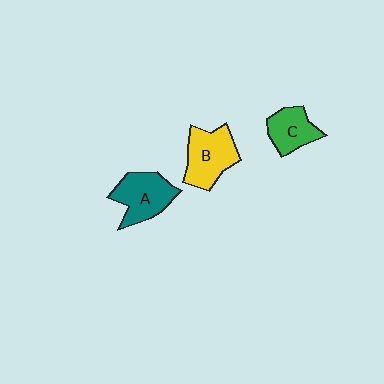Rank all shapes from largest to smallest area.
From largest to smallest: B (yellow), A (teal), C (green).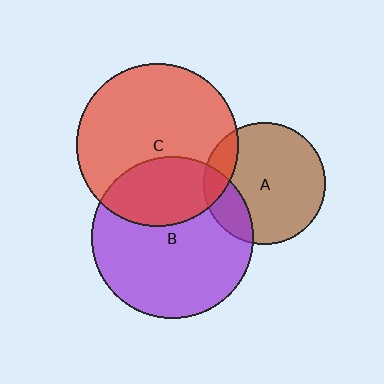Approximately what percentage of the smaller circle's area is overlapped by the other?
Approximately 15%.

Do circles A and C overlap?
Yes.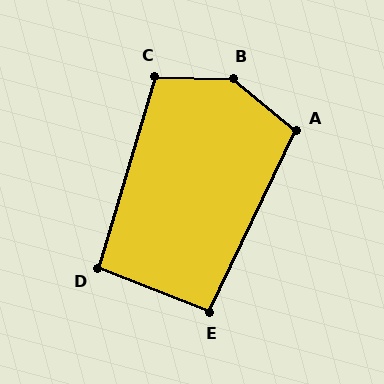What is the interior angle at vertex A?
Approximately 104 degrees (obtuse).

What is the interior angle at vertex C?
Approximately 106 degrees (obtuse).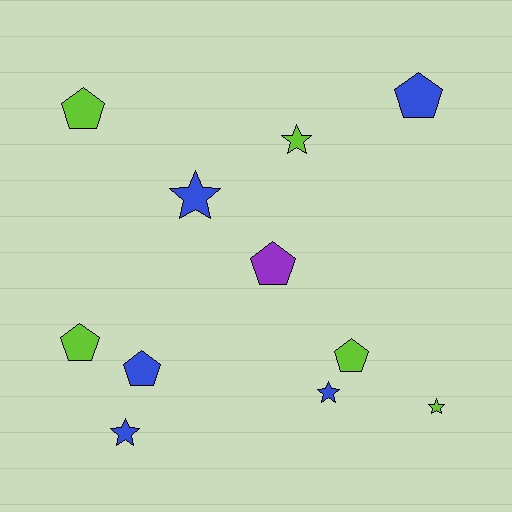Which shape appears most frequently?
Pentagon, with 6 objects.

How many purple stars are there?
There are no purple stars.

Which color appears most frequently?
Lime, with 5 objects.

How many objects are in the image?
There are 11 objects.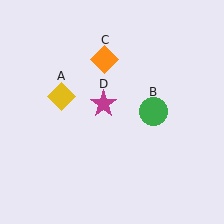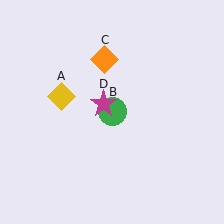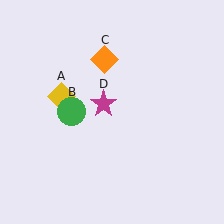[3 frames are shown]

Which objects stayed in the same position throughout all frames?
Yellow diamond (object A) and orange diamond (object C) and magenta star (object D) remained stationary.